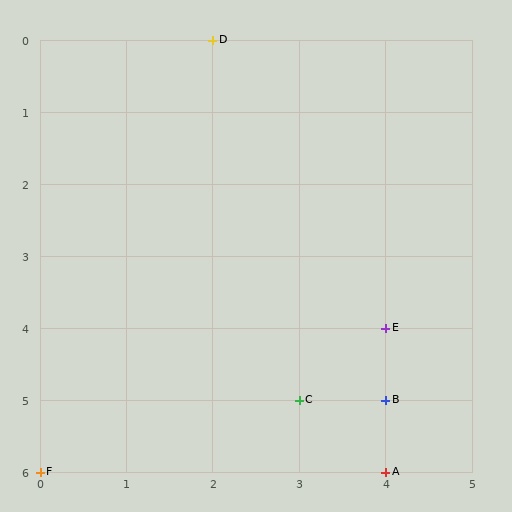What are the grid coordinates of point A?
Point A is at grid coordinates (4, 6).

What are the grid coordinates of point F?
Point F is at grid coordinates (0, 6).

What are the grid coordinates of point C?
Point C is at grid coordinates (3, 5).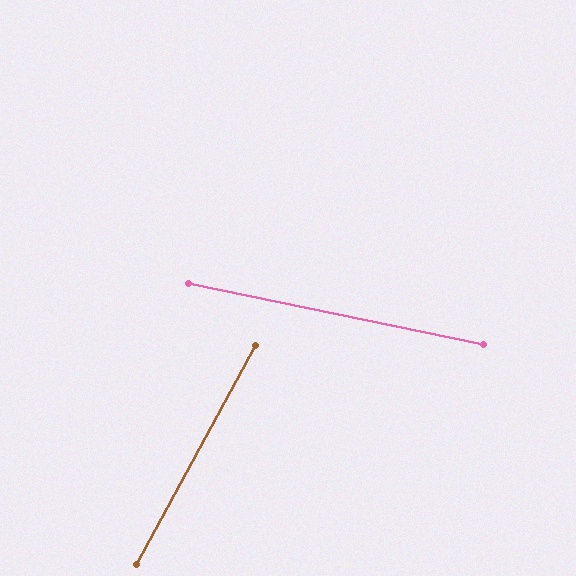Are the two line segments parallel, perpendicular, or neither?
Neither parallel nor perpendicular — they differ by about 73°.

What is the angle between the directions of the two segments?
Approximately 73 degrees.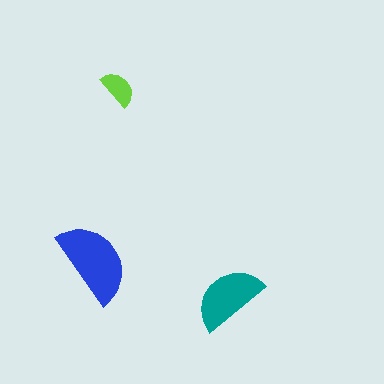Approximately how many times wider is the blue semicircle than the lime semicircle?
About 2 times wider.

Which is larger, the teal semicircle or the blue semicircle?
The blue one.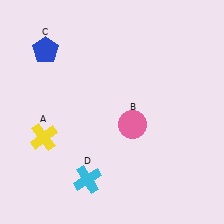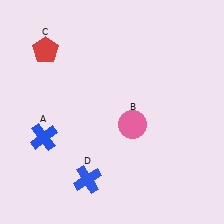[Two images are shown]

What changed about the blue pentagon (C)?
In Image 1, C is blue. In Image 2, it changed to red.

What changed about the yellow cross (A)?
In Image 1, A is yellow. In Image 2, it changed to blue.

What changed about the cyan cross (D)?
In Image 1, D is cyan. In Image 2, it changed to blue.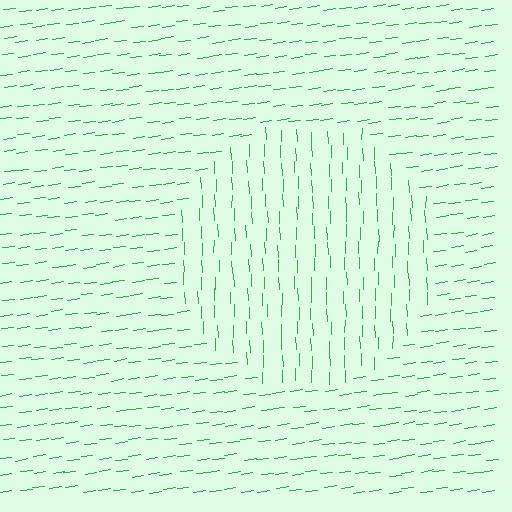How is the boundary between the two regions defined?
The boundary is defined purely by a change in line orientation (approximately 84 degrees difference). All lines are the same color and thickness.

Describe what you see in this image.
The image is filled with small green line segments. A circle region in the image has lines oriented differently from the surrounding lines, creating a visible texture boundary.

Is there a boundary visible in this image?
Yes, there is a texture boundary formed by a change in line orientation.